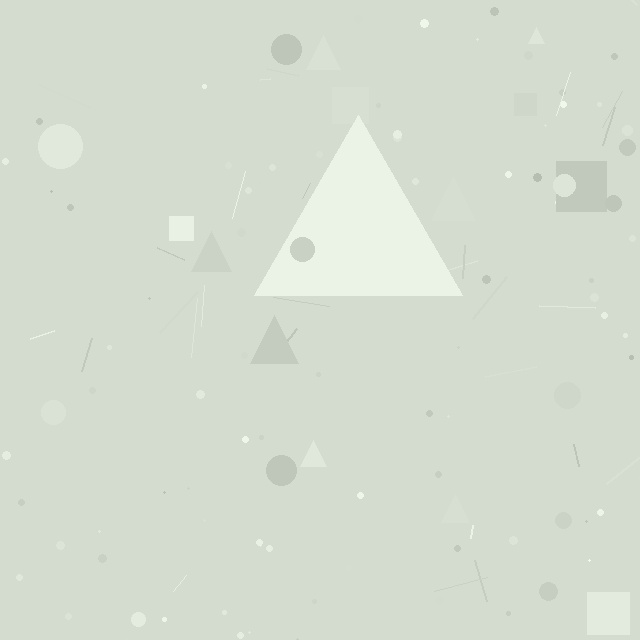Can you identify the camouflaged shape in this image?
The camouflaged shape is a triangle.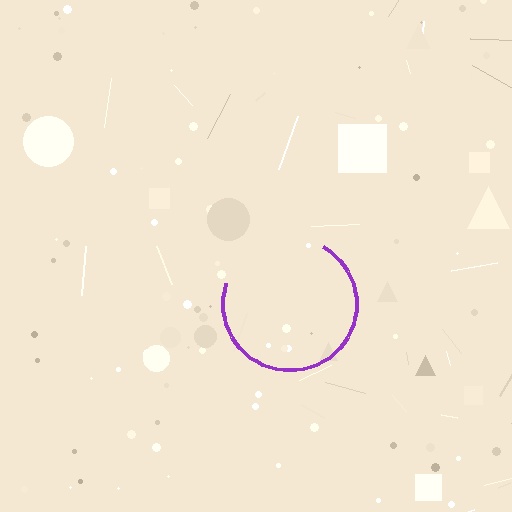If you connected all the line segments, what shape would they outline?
They would outline a circle.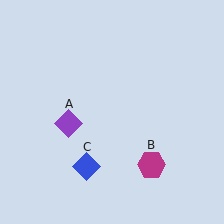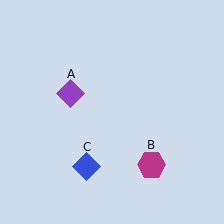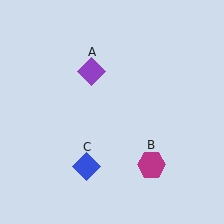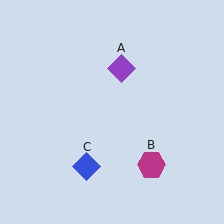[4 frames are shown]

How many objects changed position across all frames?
1 object changed position: purple diamond (object A).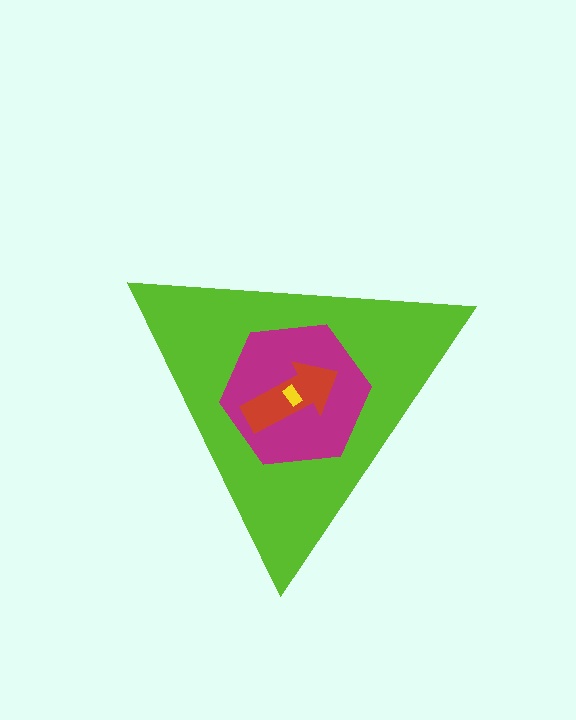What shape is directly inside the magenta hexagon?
The red arrow.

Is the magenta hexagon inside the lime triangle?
Yes.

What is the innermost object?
The yellow rectangle.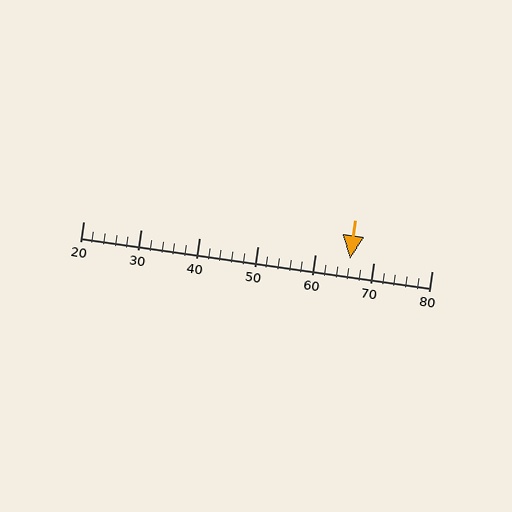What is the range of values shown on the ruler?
The ruler shows values from 20 to 80.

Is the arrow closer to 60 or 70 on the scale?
The arrow is closer to 70.